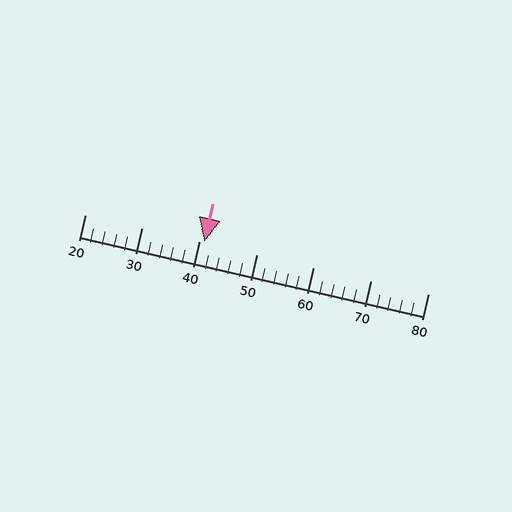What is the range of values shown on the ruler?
The ruler shows values from 20 to 80.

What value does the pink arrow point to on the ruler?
The pink arrow points to approximately 41.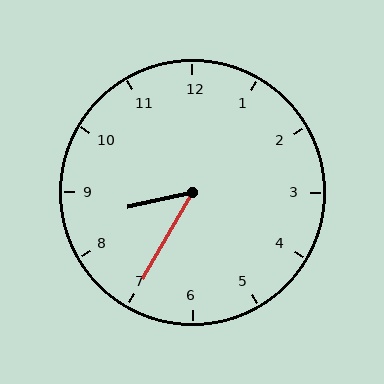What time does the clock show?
8:35.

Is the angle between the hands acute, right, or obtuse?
It is acute.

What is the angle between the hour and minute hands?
Approximately 48 degrees.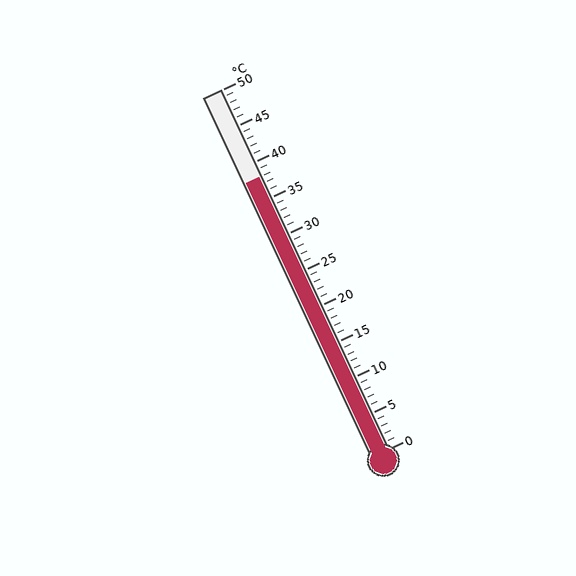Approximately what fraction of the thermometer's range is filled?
The thermometer is filled to approximately 75% of its range.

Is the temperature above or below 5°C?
The temperature is above 5°C.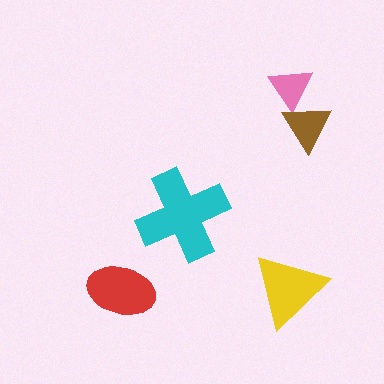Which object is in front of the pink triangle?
The brown triangle is in front of the pink triangle.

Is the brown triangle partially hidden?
No, no other shape covers it.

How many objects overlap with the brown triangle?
1 object overlaps with the brown triangle.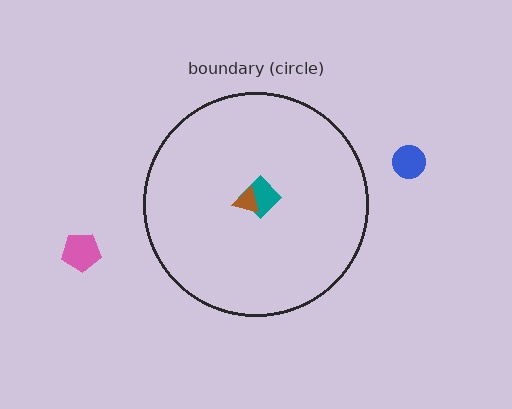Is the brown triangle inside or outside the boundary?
Inside.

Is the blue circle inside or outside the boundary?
Outside.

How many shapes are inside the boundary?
2 inside, 2 outside.